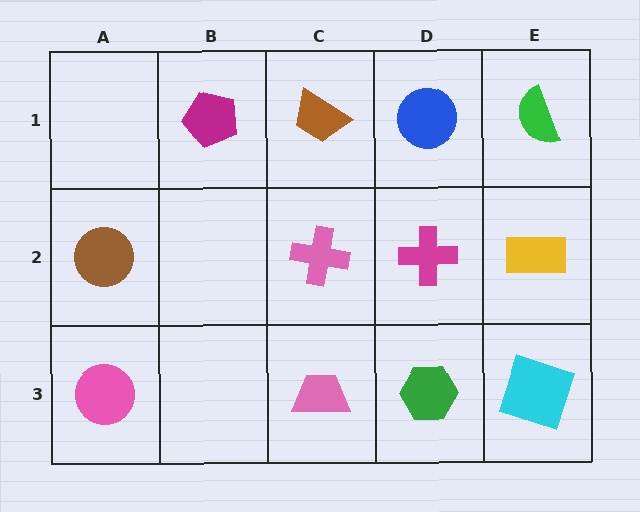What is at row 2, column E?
A yellow rectangle.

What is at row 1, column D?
A blue circle.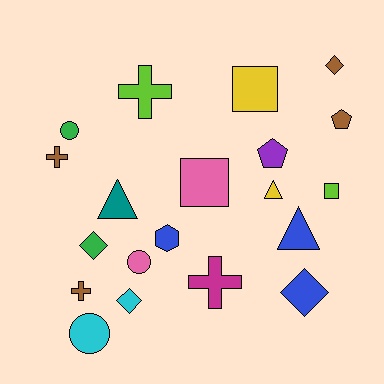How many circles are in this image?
There are 3 circles.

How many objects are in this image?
There are 20 objects.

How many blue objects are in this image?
There are 3 blue objects.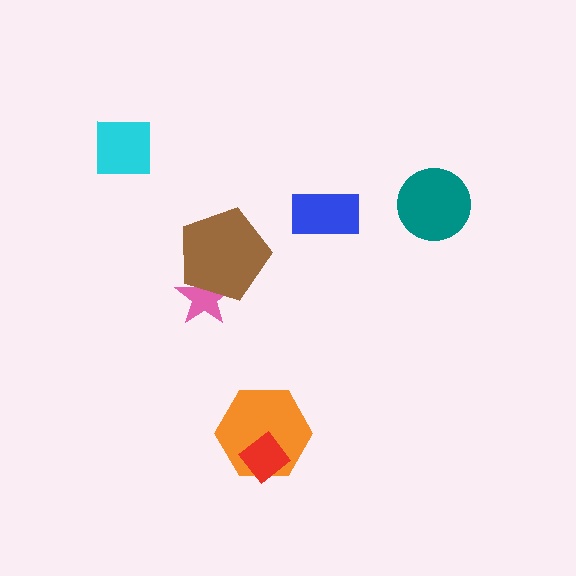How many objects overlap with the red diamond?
1 object overlaps with the red diamond.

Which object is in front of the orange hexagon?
The red diamond is in front of the orange hexagon.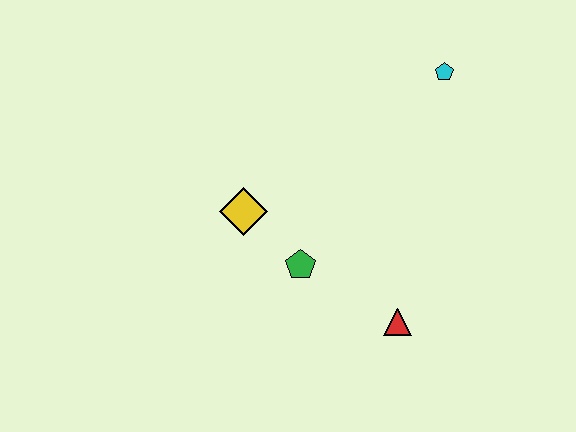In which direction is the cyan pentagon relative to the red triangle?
The cyan pentagon is above the red triangle.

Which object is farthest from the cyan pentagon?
The red triangle is farthest from the cyan pentagon.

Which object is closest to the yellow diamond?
The green pentagon is closest to the yellow diamond.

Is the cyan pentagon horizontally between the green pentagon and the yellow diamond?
No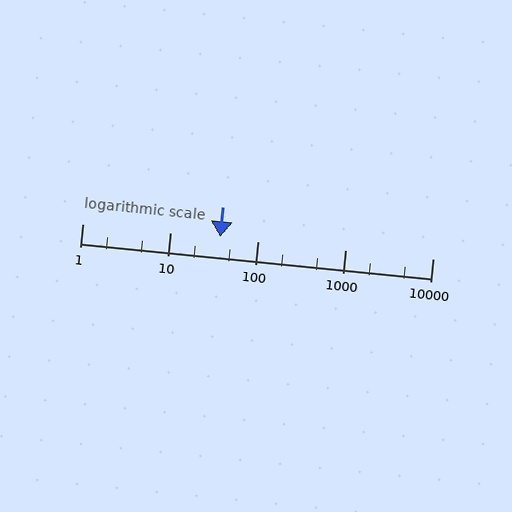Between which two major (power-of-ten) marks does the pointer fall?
The pointer is between 10 and 100.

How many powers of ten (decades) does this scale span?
The scale spans 4 decades, from 1 to 10000.